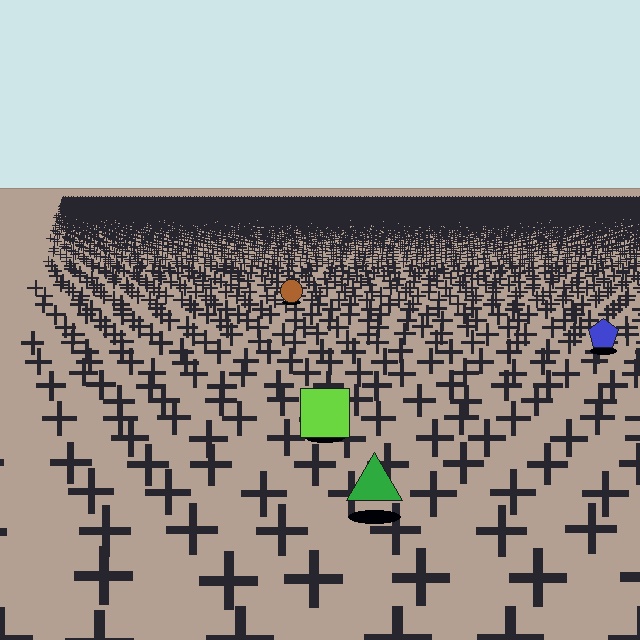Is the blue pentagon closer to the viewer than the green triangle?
No. The green triangle is closer — you can tell from the texture gradient: the ground texture is coarser near it.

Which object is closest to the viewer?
The green triangle is closest. The texture marks near it are larger and more spread out.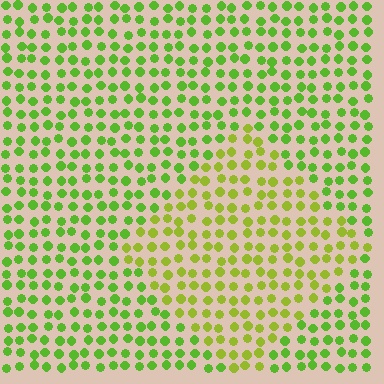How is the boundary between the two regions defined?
The boundary is defined purely by a slight shift in hue (about 26 degrees). Spacing, size, and orientation are identical on both sides.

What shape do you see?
I see a diamond.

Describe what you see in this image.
The image is filled with small lime elements in a uniform arrangement. A diamond-shaped region is visible where the elements are tinted to a slightly different hue, forming a subtle color boundary.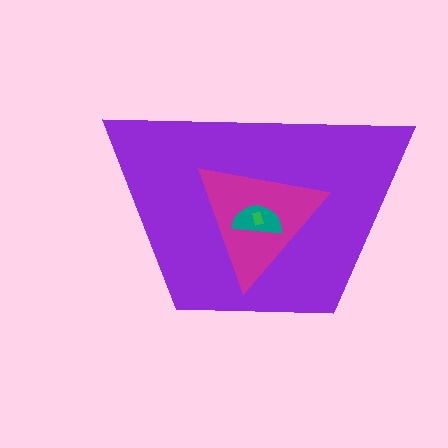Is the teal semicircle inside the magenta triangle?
Yes.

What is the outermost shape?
The purple trapezoid.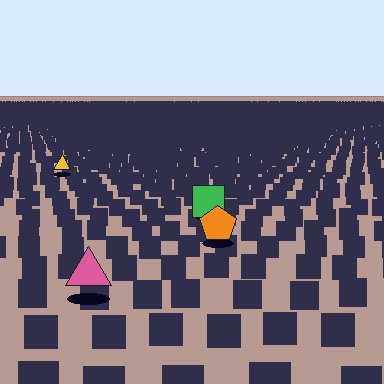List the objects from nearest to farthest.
From nearest to farthest: the pink triangle, the orange pentagon, the green square, the yellow triangle.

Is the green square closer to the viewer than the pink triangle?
No. The pink triangle is closer — you can tell from the texture gradient: the ground texture is coarser near it.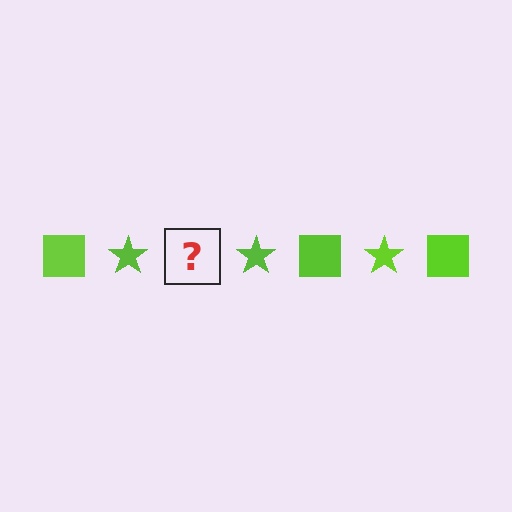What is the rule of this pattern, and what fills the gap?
The rule is that the pattern cycles through square, star shapes in lime. The gap should be filled with a lime square.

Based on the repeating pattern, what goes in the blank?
The blank should be a lime square.